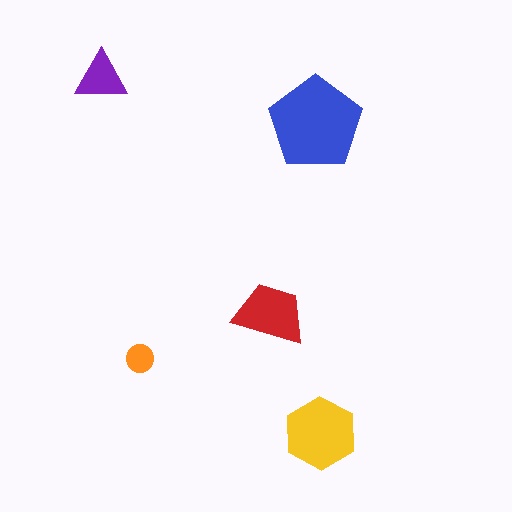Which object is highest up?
The purple triangle is topmost.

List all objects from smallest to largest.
The orange circle, the purple triangle, the red trapezoid, the yellow hexagon, the blue pentagon.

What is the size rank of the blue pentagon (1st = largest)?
1st.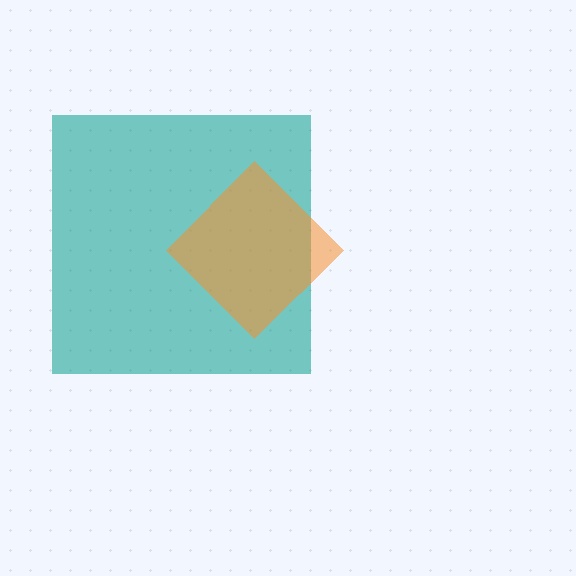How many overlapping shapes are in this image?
There are 2 overlapping shapes in the image.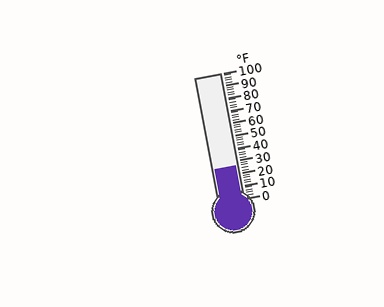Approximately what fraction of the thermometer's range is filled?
The thermometer is filled to approximately 25% of its range.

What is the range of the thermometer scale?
The thermometer scale ranges from 0°F to 100°F.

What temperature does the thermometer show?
The thermometer shows approximately 26°F.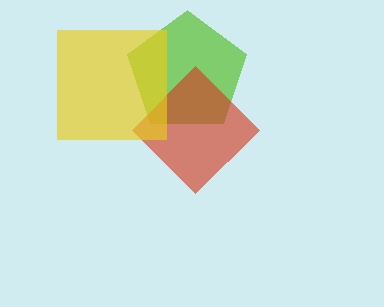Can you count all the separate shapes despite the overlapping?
Yes, there are 3 separate shapes.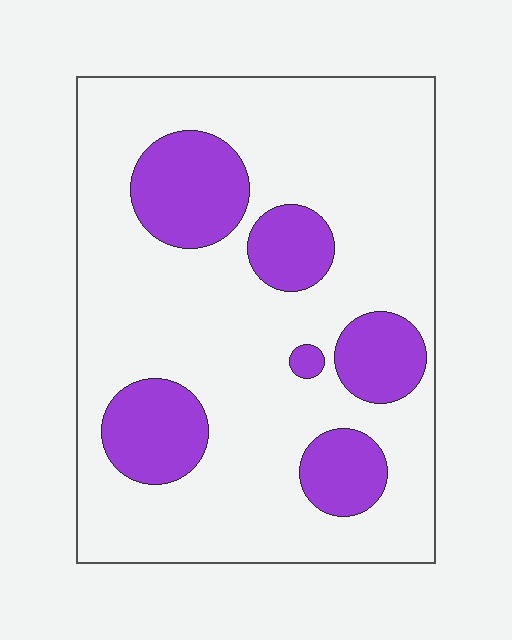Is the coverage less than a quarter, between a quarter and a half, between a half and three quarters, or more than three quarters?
Less than a quarter.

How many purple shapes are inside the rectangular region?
6.